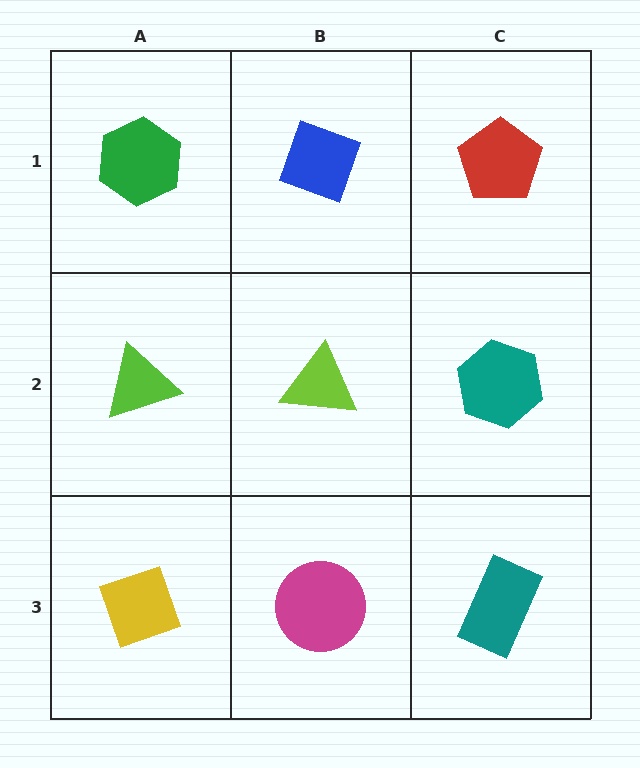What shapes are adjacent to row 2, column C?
A red pentagon (row 1, column C), a teal rectangle (row 3, column C), a lime triangle (row 2, column B).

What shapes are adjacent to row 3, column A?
A lime triangle (row 2, column A), a magenta circle (row 3, column B).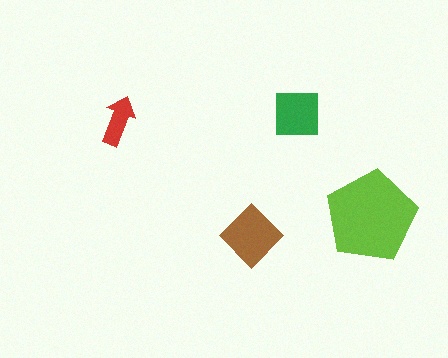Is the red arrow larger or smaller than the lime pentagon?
Smaller.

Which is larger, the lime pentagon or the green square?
The lime pentagon.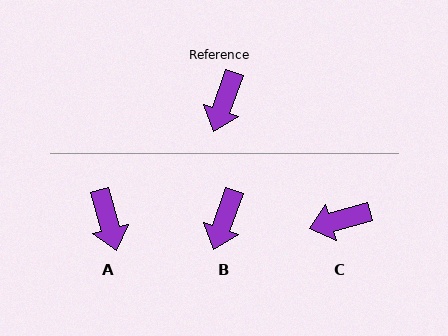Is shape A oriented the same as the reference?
No, it is off by about 34 degrees.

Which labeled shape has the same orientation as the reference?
B.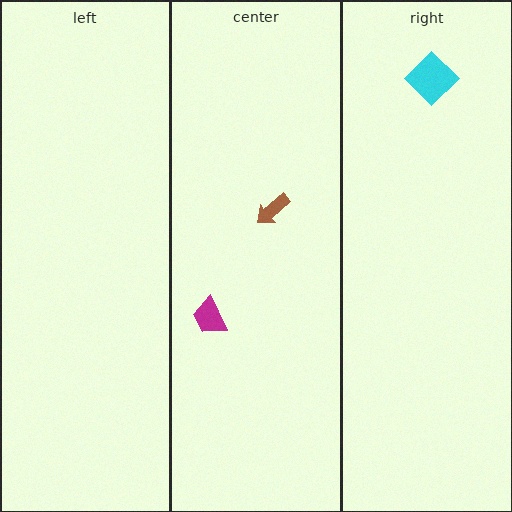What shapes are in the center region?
The brown arrow, the magenta trapezoid.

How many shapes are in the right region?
1.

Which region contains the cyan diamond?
The right region.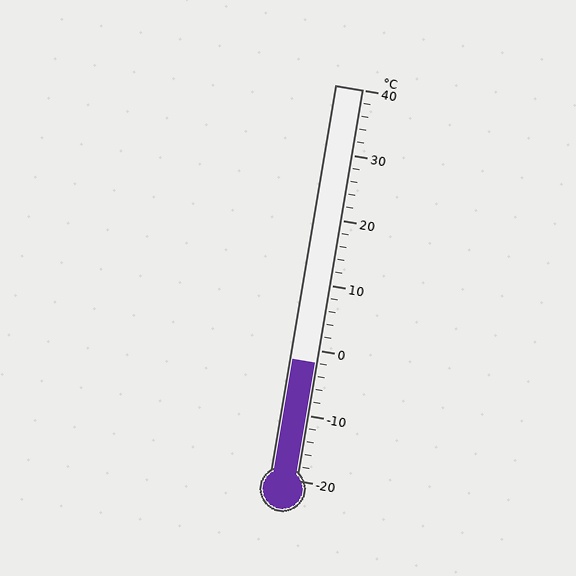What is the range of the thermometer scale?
The thermometer scale ranges from -20°C to 40°C.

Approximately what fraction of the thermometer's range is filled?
The thermometer is filled to approximately 30% of its range.